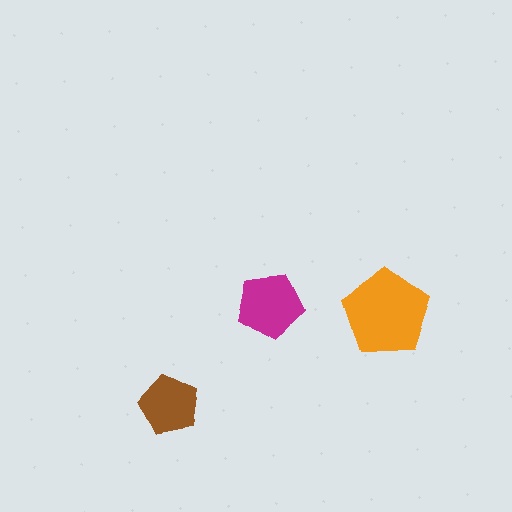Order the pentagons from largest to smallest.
the orange one, the magenta one, the brown one.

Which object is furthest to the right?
The orange pentagon is rightmost.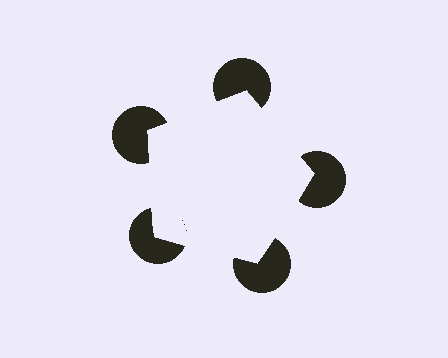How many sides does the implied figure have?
5 sides.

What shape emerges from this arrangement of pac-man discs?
An illusory pentagon — its edges are inferred from the aligned wedge cuts in the pac-man discs, not physically drawn.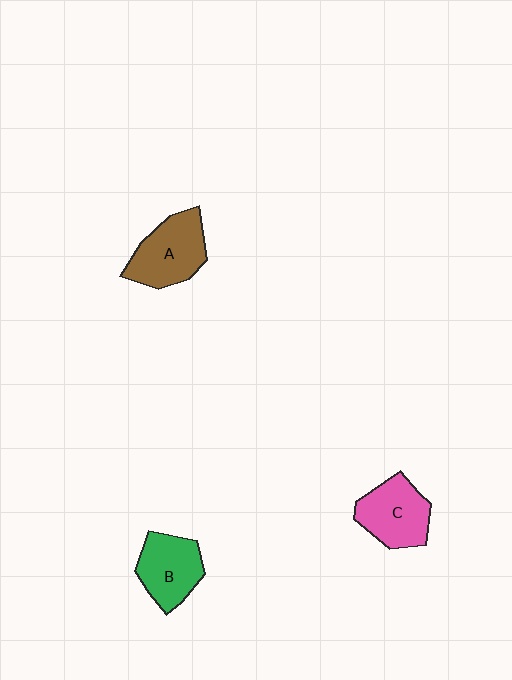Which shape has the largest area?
Shape A (brown).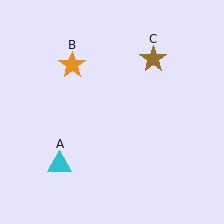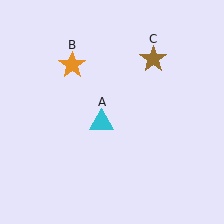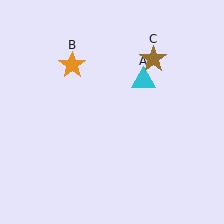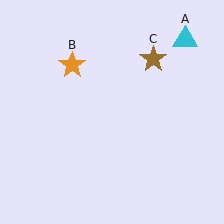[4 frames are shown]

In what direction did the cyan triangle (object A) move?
The cyan triangle (object A) moved up and to the right.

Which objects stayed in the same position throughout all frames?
Orange star (object B) and brown star (object C) remained stationary.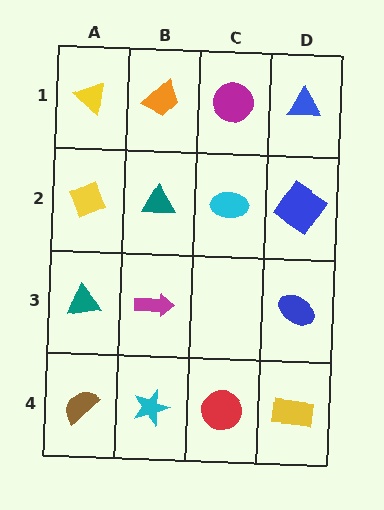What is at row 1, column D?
A blue triangle.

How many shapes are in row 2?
4 shapes.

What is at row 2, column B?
A teal triangle.